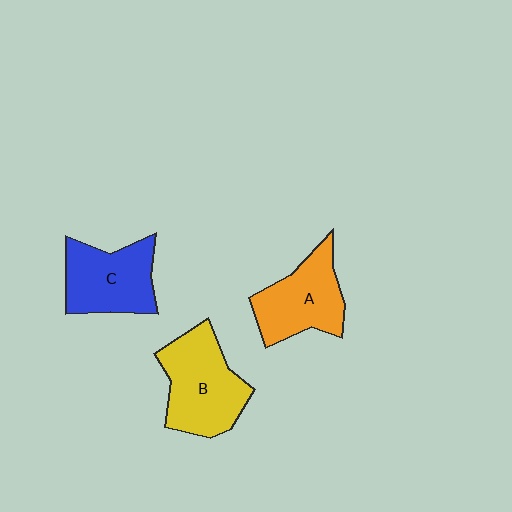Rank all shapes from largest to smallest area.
From largest to smallest: B (yellow), C (blue), A (orange).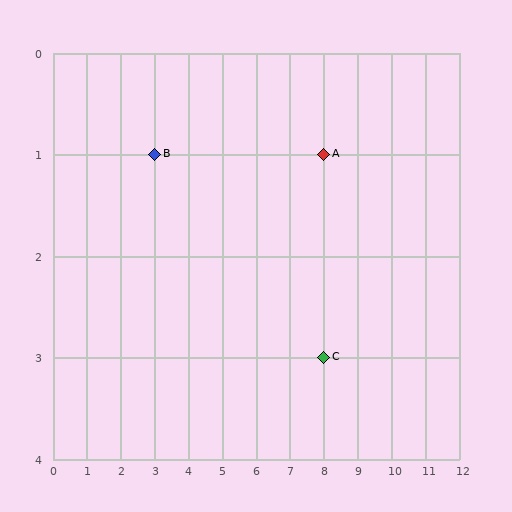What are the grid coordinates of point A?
Point A is at grid coordinates (8, 1).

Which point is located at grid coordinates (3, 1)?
Point B is at (3, 1).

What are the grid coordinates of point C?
Point C is at grid coordinates (8, 3).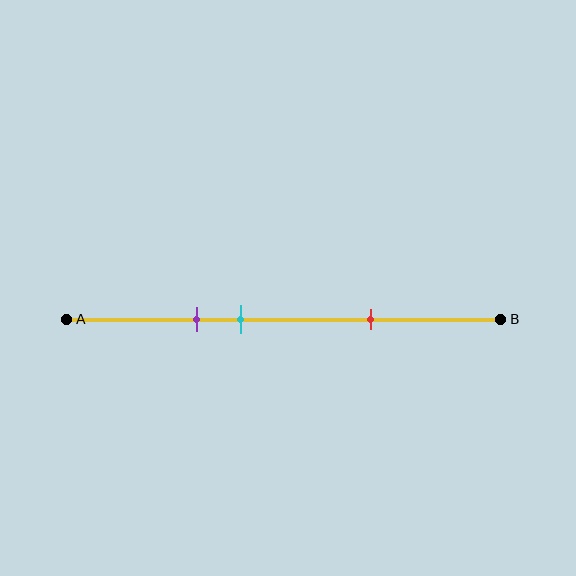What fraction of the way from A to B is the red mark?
The red mark is approximately 70% (0.7) of the way from A to B.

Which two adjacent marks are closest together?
The purple and cyan marks are the closest adjacent pair.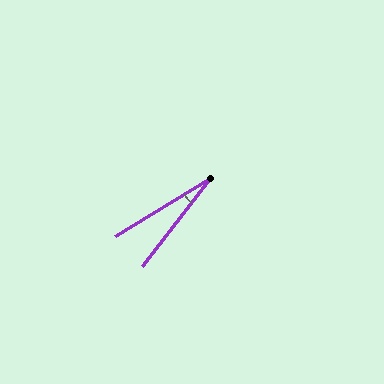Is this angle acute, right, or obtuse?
It is acute.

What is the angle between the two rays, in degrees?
Approximately 21 degrees.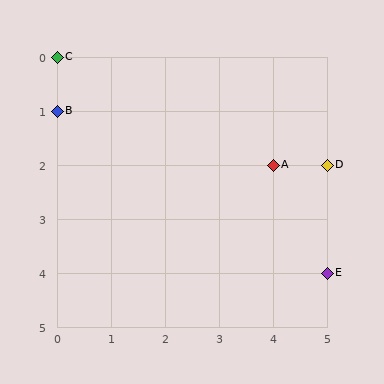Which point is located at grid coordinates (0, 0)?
Point C is at (0, 0).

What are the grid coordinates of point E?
Point E is at grid coordinates (5, 4).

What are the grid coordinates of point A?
Point A is at grid coordinates (4, 2).